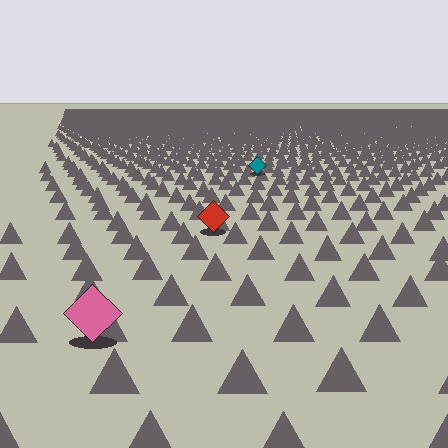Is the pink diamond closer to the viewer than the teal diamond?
Yes. The pink diamond is closer — you can tell from the texture gradient: the ground texture is coarser near it.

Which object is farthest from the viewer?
The teal diamond is farthest from the viewer. It appears smaller and the ground texture around it is denser.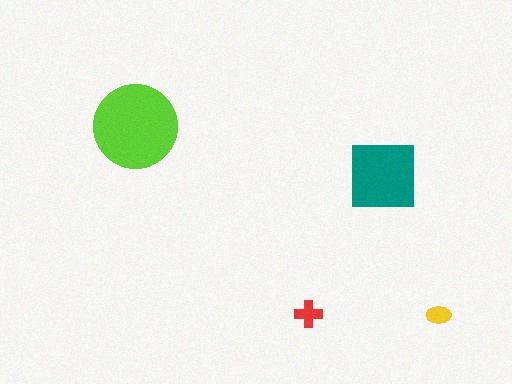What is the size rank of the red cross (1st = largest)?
3rd.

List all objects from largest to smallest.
The lime circle, the teal square, the red cross, the yellow ellipse.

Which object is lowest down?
The yellow ellipse is bottommost.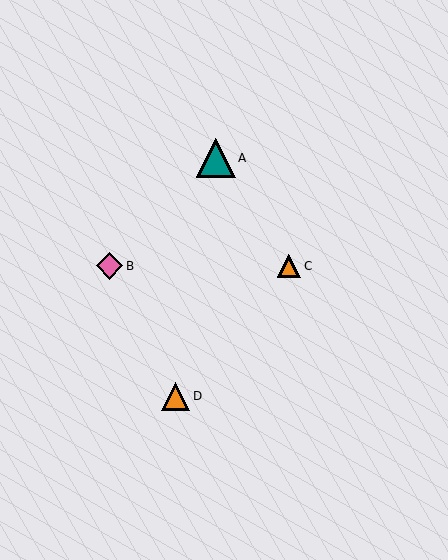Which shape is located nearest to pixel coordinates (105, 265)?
The pink diamond (labeled B) at (110, 266) is nearest to that location.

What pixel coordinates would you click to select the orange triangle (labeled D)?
Click at (176, 396) to select the orange triangle D.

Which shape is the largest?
The teal triangle (labeled A) is the largest.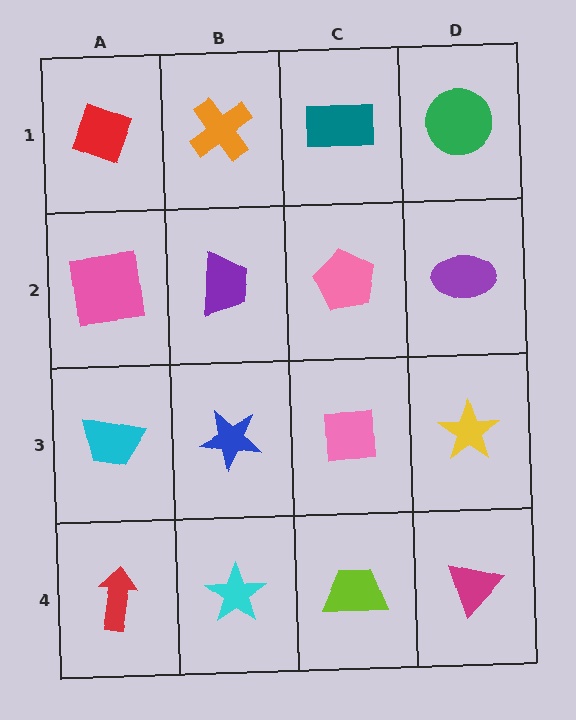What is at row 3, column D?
A yellow star.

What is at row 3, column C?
A pink square.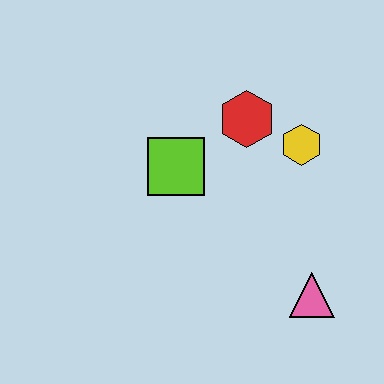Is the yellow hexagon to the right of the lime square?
Yes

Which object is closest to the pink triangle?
The yellow hexagon is closest to the pink triangle.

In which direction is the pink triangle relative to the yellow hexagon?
The pink triangle is below the yellow hexagon.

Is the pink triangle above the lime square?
No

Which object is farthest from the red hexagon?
The pink triangle is farthest from the red hexagon.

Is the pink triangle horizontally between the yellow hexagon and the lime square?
No